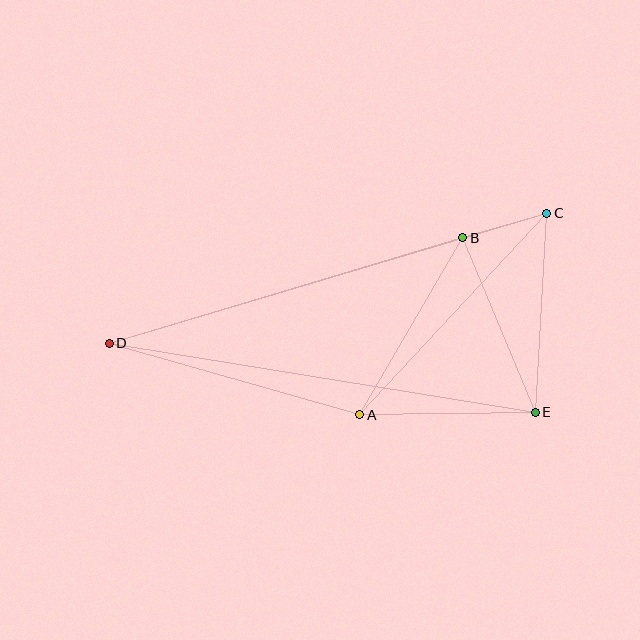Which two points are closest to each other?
Points B and C are closest to each other.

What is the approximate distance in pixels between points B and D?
The distance between B and D is approximately 369 pixels.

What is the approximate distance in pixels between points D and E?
The distance between D and E is approximately 431 pixels.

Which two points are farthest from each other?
Points C and D are farthest from each other.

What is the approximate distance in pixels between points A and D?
The distance between A and D is approximately 260 pixels.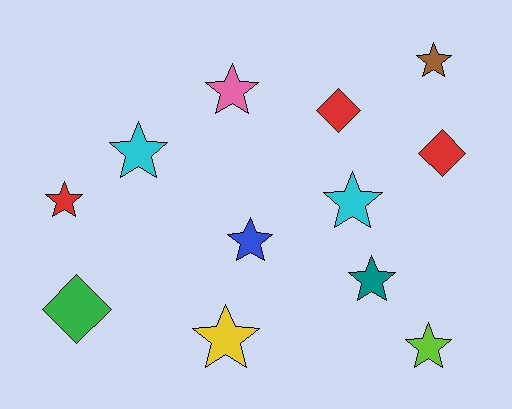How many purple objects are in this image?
There are no purple objects.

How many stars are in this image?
There are 9 stars.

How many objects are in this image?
There are 12 objects.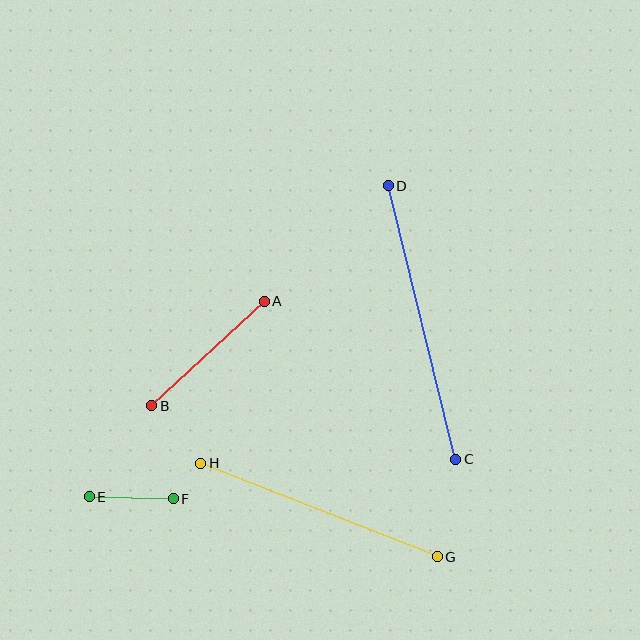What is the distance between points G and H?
The distance is approximately 254 pixels.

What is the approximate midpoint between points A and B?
The midpoint is at approximately (208, 353) pixels.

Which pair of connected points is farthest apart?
Points C and D are farthest apart.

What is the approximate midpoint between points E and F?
The midpoint is at approximately (131, 498) pixels.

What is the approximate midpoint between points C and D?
The midpoint is at approximately (422, 323) pixels.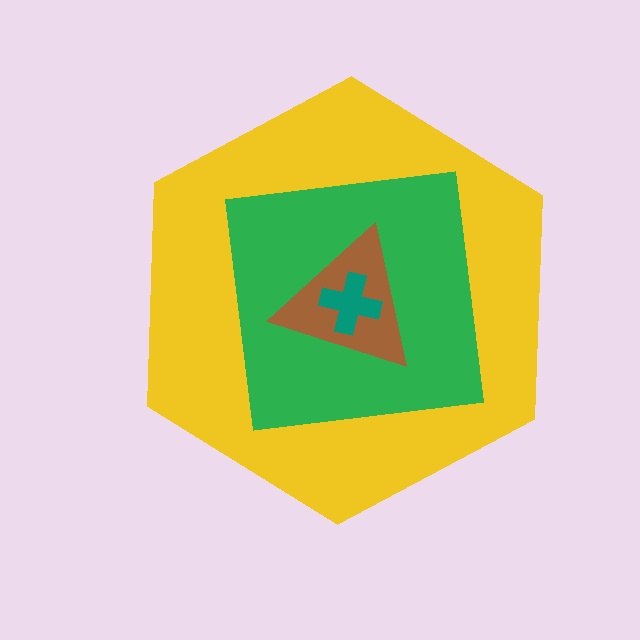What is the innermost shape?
The teal cross.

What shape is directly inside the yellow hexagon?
The green square.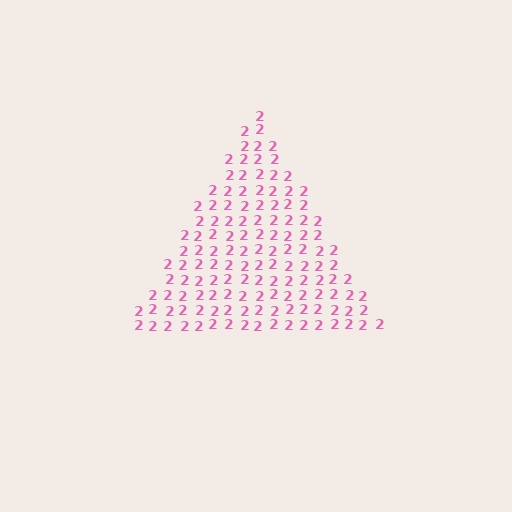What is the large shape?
The large shape is a triangle.